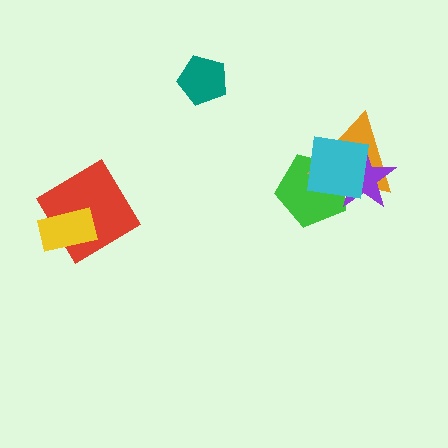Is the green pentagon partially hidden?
Yes, it is partially covered by another shape.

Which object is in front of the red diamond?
The yellow rectangle is in front of the red diamond.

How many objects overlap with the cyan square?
3 objects overlap with the cyan square.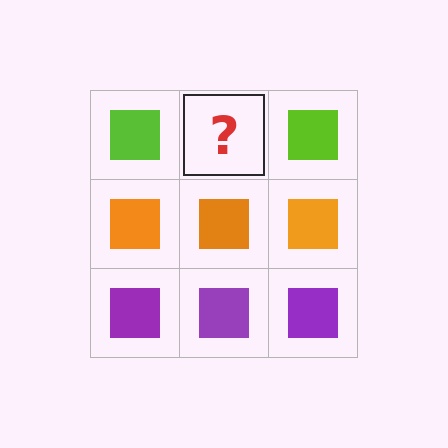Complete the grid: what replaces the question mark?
The question mark should be replaced with a lime square.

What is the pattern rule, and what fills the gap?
The rule is that each row has a consistent color. The gap should be filled with a lime square.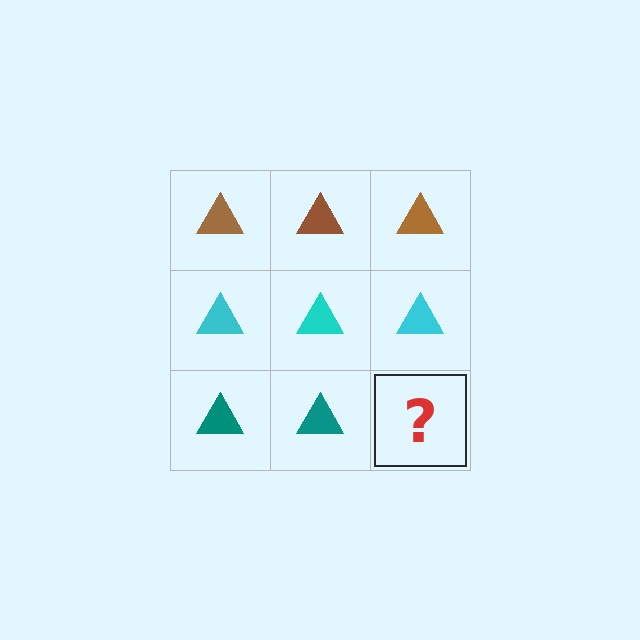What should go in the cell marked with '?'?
The missing cell should contain a teal triangle.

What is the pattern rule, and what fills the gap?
The rule is that each row has a consistent color. The gap should be filled with a teal triangle.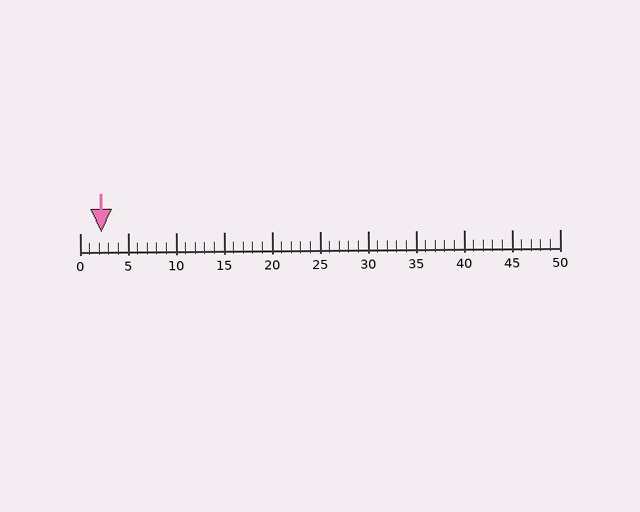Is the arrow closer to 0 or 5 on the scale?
The arrow is closer to 0.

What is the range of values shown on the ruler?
The ruler shows values from 0 to 50.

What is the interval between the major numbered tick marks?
The major tick marks are spaced 5 units apart.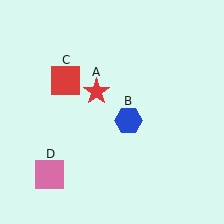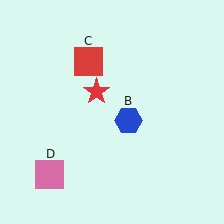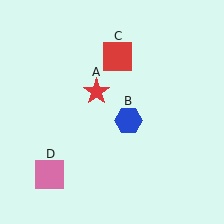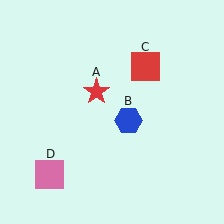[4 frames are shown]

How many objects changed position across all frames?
1 object changed position: red square (object C).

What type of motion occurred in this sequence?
The red square (object C) rotated clockwise around the center of the scene.